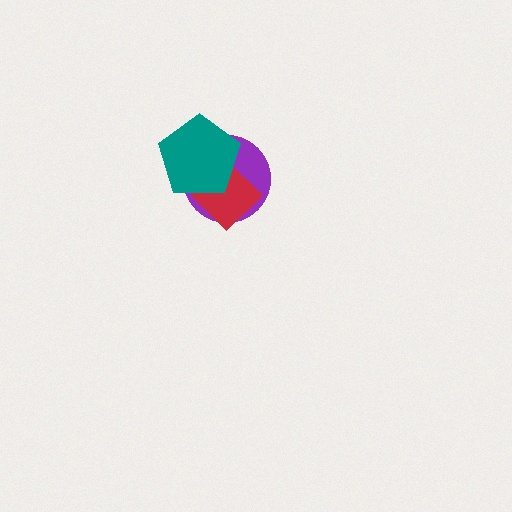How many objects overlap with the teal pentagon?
2 objects overlap with the teal pentagon.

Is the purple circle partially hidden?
Yes, it is partially covered by another shape.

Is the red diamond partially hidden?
Yes, it is partially covered by another shape.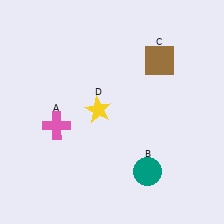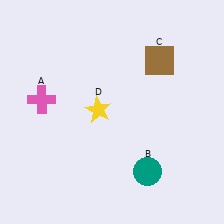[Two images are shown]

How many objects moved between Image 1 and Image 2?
1 object moved between the two images.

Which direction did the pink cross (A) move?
The pink cross (A) moved up.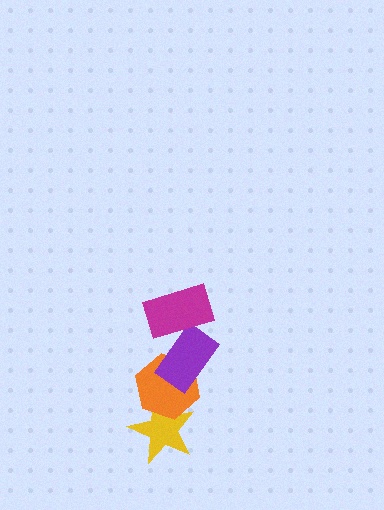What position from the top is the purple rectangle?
The purple rectangle is 2nd from the top.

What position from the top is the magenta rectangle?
The magenta rectangle is 1st from the top.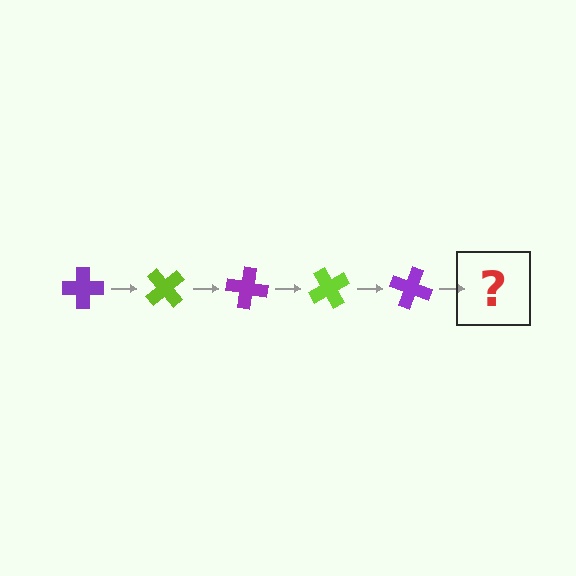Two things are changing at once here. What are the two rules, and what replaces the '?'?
The two rules are that it rotates 50 degrees each step and the color cycles through purple and lime. The '?' should be a lime cross, rotated 250 degrees from the start.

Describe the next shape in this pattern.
It should be a lime cross, rotated 250 degrees from the start.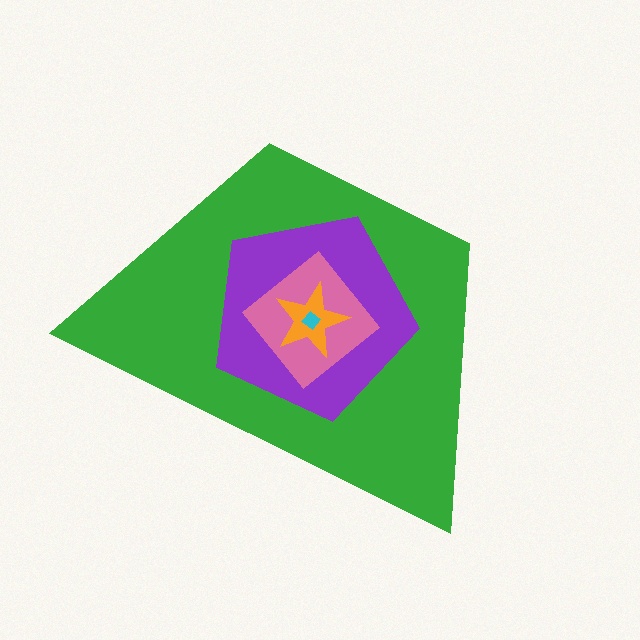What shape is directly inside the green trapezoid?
The purple pentagon.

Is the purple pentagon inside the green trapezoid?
Yes.